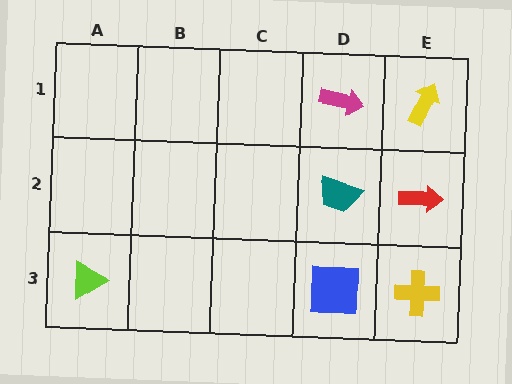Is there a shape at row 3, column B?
No, that cell is empty.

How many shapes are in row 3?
3 shapes.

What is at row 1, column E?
A yellow arrow.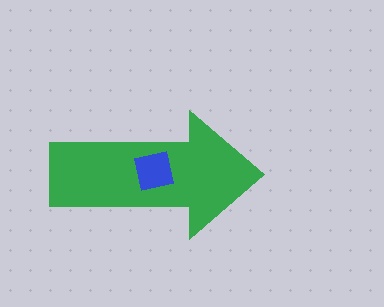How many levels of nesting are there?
2.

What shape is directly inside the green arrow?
The blue square.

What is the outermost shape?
The green arrow.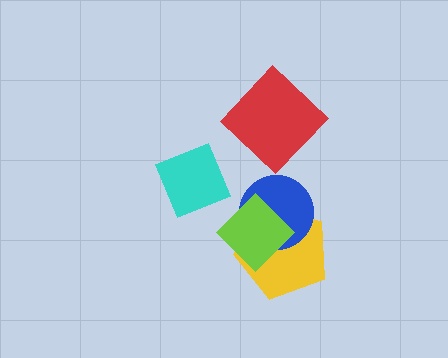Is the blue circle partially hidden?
Yes, it is partially covered by another shape.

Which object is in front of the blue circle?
The lime diamond is in front of the blue circle.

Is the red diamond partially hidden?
No, no other shape covers it.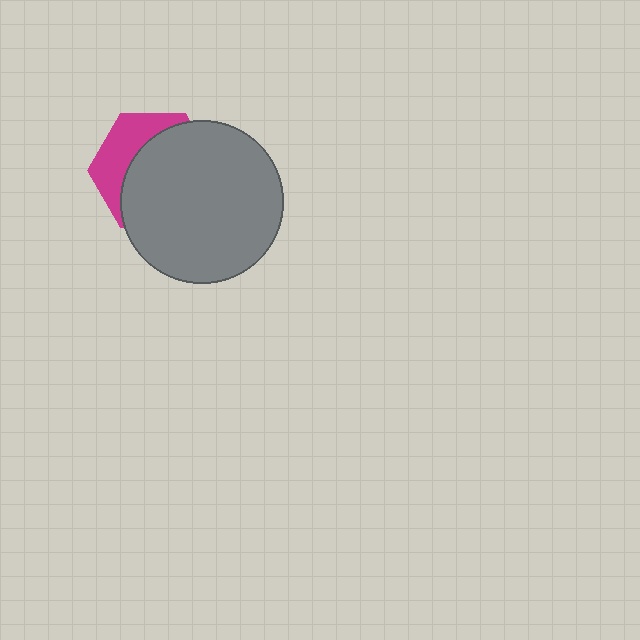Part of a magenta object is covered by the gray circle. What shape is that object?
It is a hexagon.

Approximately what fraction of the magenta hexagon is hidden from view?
Roughly 66% of the magenta hexagon is hidden behind the gray circle.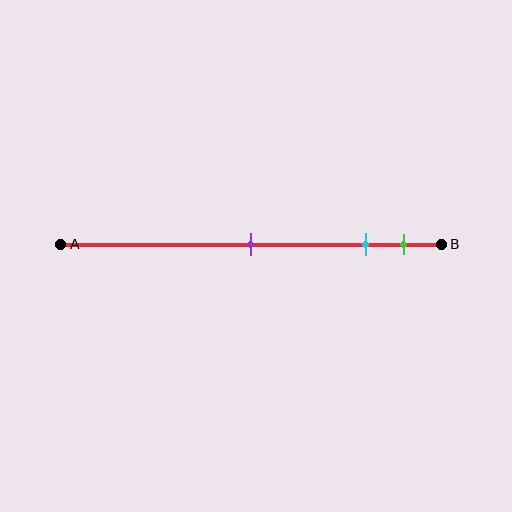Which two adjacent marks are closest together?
The cyan and green marks are the closest adjacent pair.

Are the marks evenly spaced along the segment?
No, the marks are not evenly spaced.